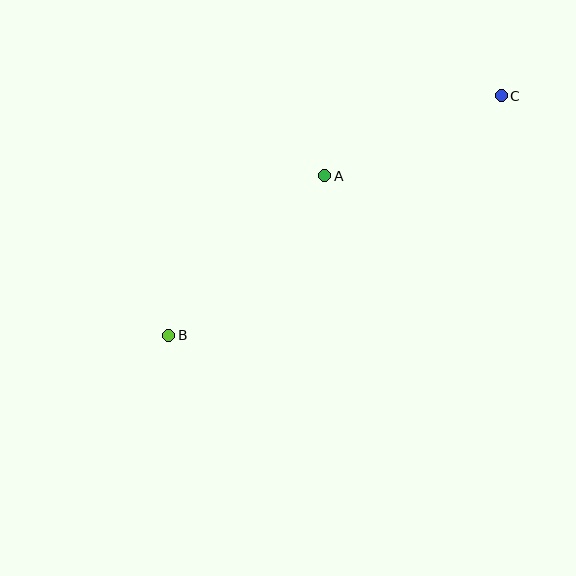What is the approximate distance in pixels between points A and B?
The distance between A and B is approximately 223 pixels.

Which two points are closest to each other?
Points A and C are closest to each other.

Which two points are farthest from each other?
Points B and C are farthest from each other.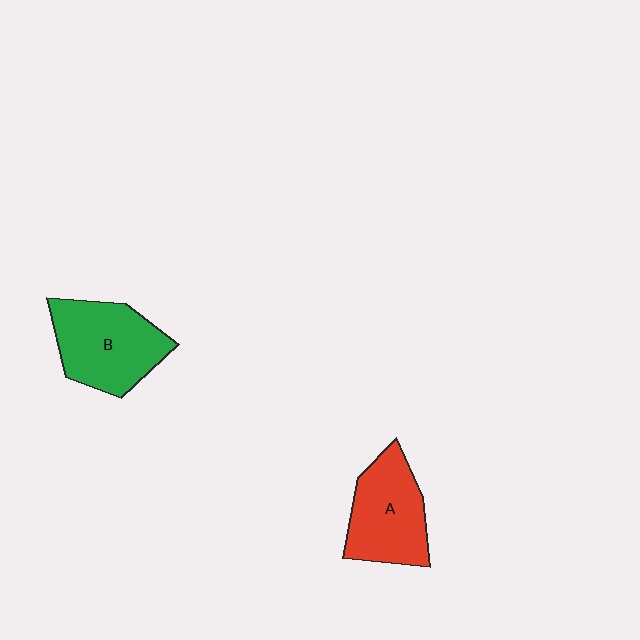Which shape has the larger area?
Shape B (green).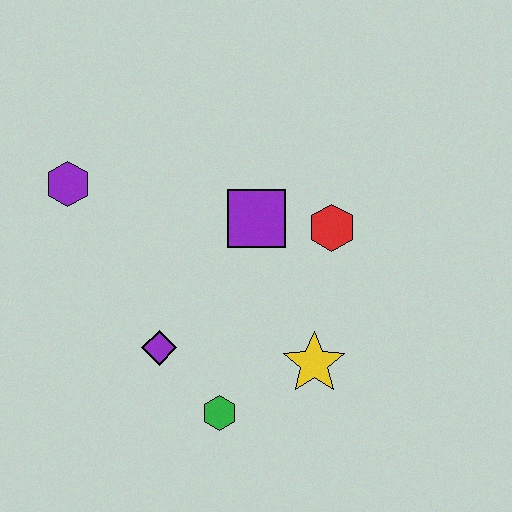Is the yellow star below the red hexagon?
Yes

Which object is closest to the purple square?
The red hexagon is closest to the purple square.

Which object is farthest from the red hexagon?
The purple hexagon is farthest from the red hexagon.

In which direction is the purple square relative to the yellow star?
The purple square is above the yellow star.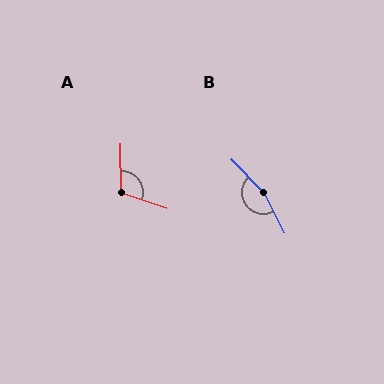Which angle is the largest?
B, at approximately 163 degrees.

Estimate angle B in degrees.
Approximately 163 degrees.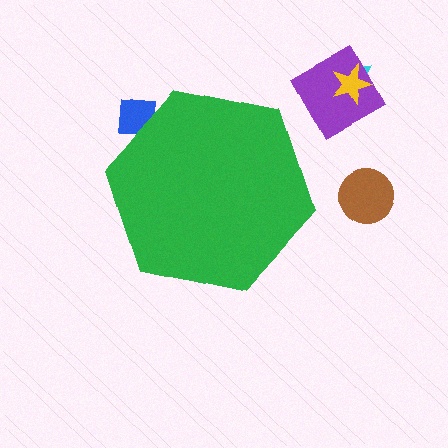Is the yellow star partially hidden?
No, the yellow star is fully visible.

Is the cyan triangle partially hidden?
No, the cyan triangle is fully visible.